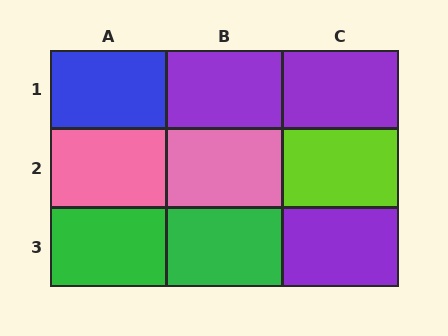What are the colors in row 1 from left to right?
Blue, purple, purple.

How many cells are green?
2 cells are green.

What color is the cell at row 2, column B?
Pink.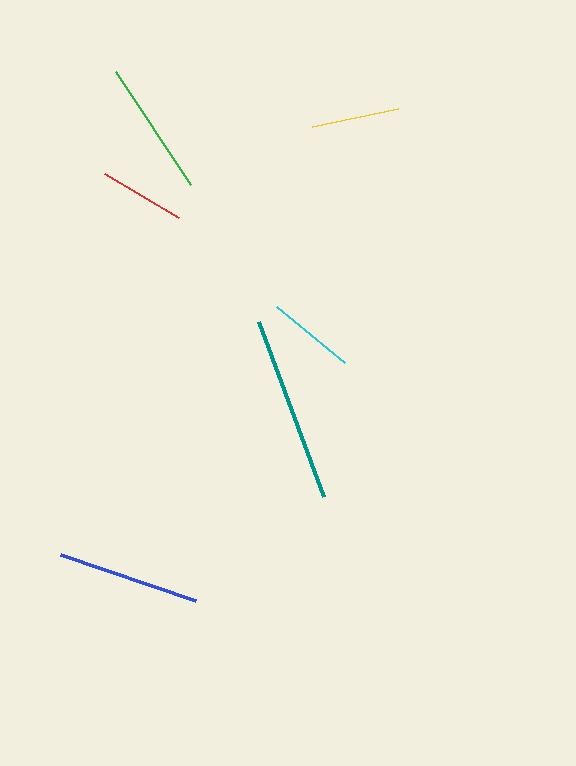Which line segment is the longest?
The teal line is the longest at approximately 187 pixels.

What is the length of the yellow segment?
The yellow segment is approximately 88 pixels long.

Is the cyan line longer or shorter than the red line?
The cyan line is longer than the red line.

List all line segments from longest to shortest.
From longest to shortest: teal, blue, green, yellow, cyan, red.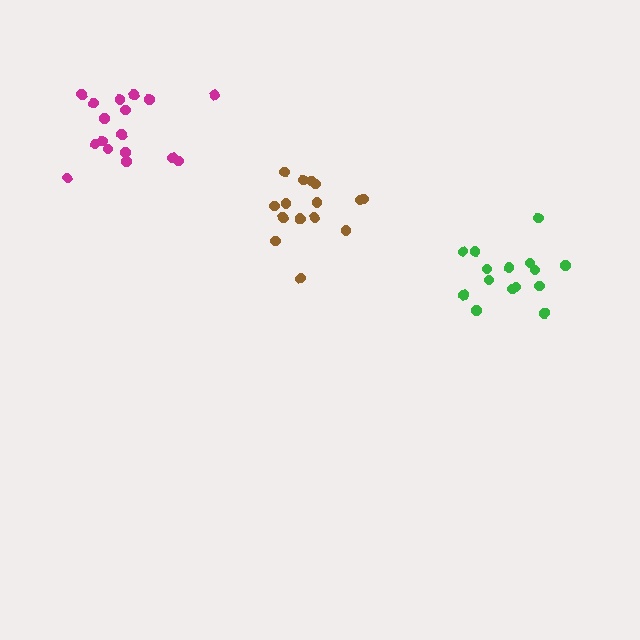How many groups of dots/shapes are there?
There are 3 groups.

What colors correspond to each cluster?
The clusters are colored: brown, green, magenta.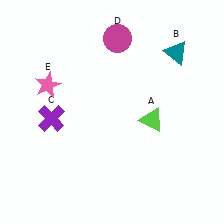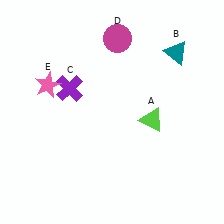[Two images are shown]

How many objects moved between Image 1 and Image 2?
1 object moved between the two images.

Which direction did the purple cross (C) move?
The purple cross (C) moved up.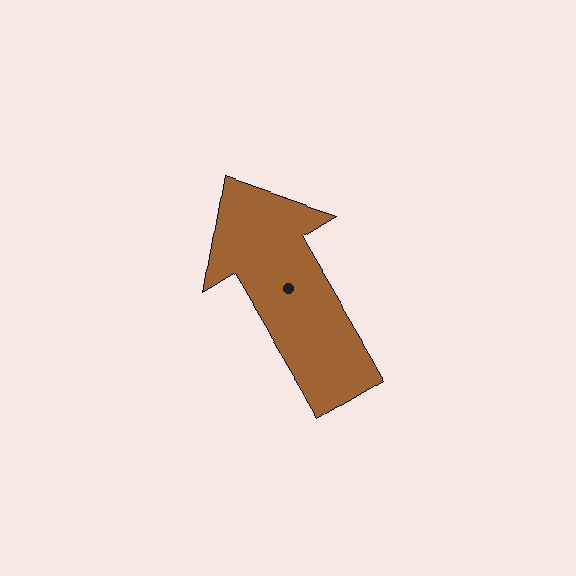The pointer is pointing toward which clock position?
Roughly 11 o'clock.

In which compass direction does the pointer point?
Northwest.